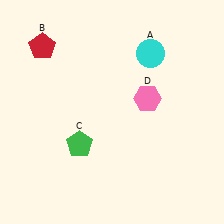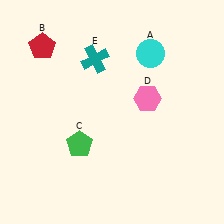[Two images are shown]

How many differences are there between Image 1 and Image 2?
There is 1 difference between the two images.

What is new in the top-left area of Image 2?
A teal cross (E) was added in the top-left area of Image 2.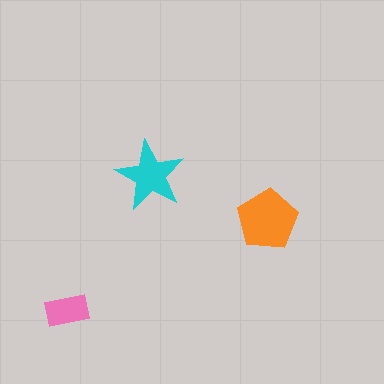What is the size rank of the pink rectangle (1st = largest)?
3rd.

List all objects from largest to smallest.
The orange pentagon, the cyan star, the pink rectangle.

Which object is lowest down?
The pink rectangle is bottommost.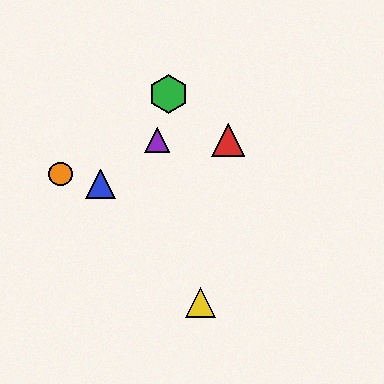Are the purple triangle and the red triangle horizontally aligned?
Yes, both are at y≈140.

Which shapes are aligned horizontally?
The red triangle, the purple triangle are aligned horizontally.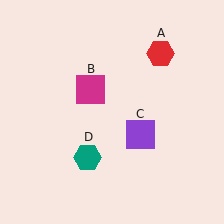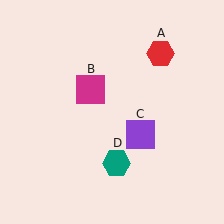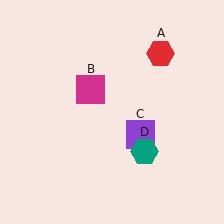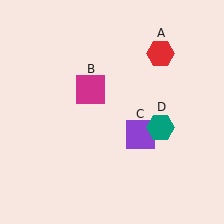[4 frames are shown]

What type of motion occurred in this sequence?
The teal hexagon (object D) rotated counterclockwise around the center of the scene.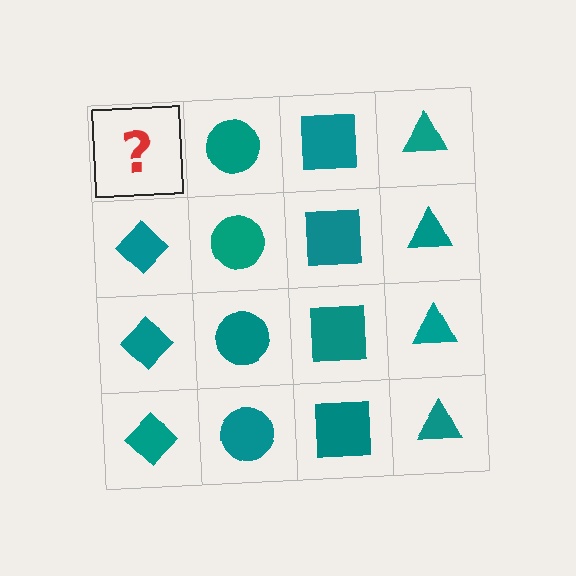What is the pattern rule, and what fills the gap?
The rule is that each column has a consistent shape. The gap should be filled with a teal diamond.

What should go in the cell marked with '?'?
The missing cell should contain a teal diamond.